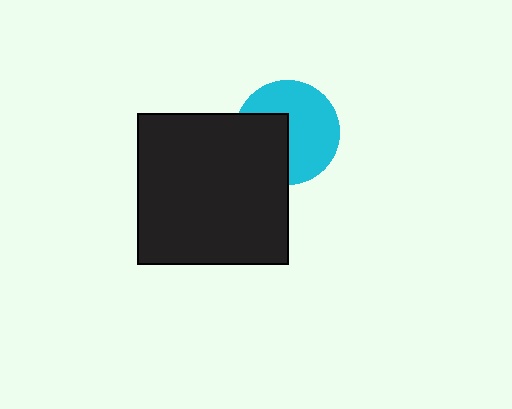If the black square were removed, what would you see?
You would see the complete cyan circle.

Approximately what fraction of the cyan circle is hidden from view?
Roughly 38% of the cyan circle is hidden behind the black square.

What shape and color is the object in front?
The object in front is a black square.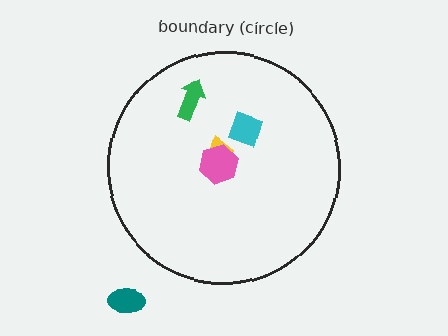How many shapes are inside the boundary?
4 inside, 1 outside.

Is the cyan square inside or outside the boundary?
Inside.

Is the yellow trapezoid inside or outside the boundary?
Inside.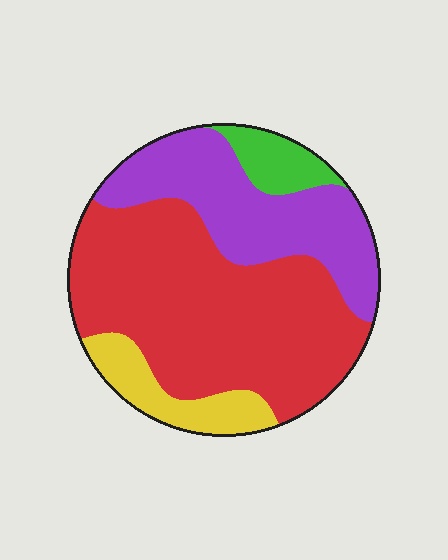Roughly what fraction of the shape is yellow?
Yellow covers 11% of the shape.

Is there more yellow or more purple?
Purple.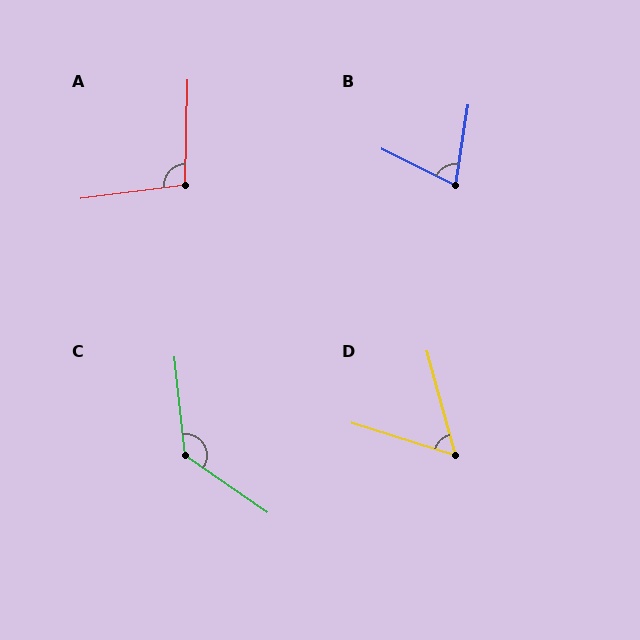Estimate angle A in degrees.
Approximately 99 degrees.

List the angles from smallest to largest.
D (58°), B (73°), A (99°), C (131°).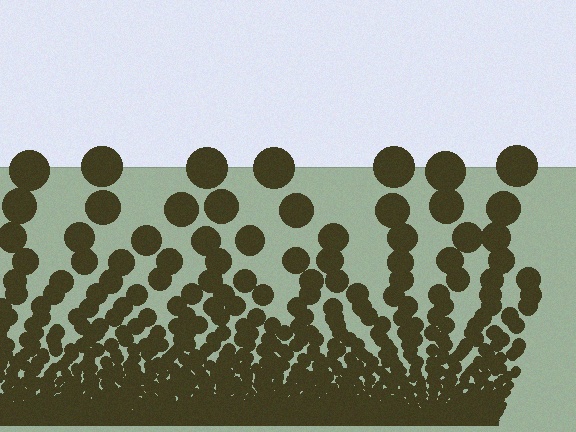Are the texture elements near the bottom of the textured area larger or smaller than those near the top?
Smaller. The gradient is inverted — elements near the bottom are smaller and denser.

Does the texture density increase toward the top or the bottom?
Density increases toward the bottom.